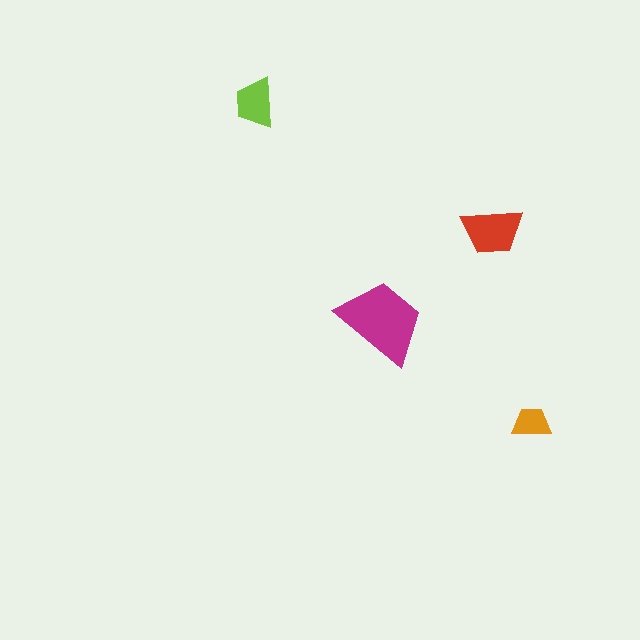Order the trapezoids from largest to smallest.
the magenta one, the red one, the lime one, the orange one.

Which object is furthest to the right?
The orange trapezoid is rightmost.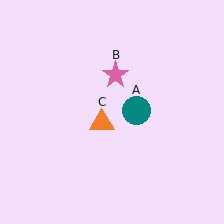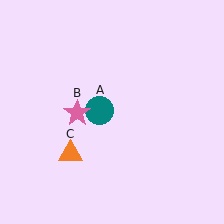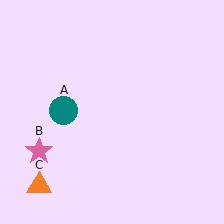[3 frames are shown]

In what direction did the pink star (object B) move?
The pink star (object B) moved down and to the left.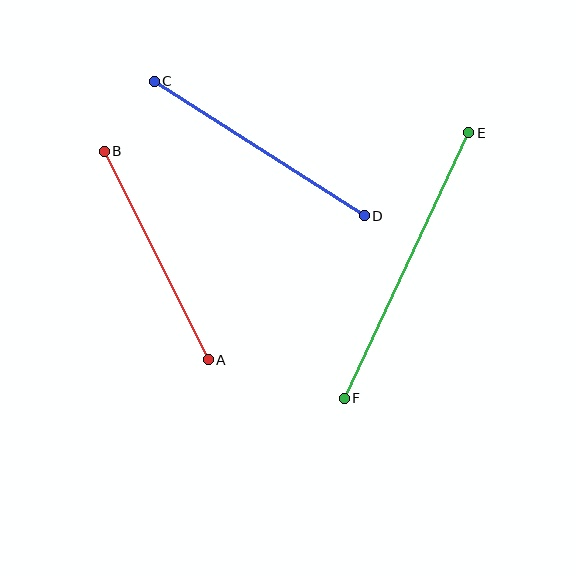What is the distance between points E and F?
The distance is approximately 293 pixels.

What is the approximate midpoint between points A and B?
The midpoint is at approximately (156, 255) pixels.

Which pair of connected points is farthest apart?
Points E and F are farthest apart.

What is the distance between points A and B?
The distance is approximately 233 pixels.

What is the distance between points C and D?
The distance is approximately 249 pixels.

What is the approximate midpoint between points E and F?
The midpoint is at approximately (407, 266) pixels.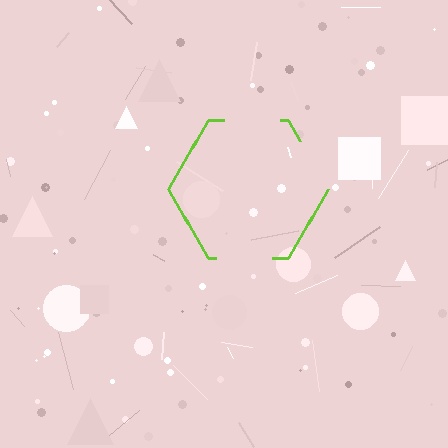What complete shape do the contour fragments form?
The contour fragments form a hexagon.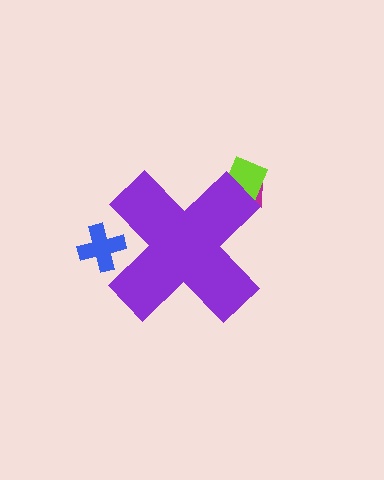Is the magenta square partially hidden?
Yes, the magenta square is partially hidden behind the purple cross.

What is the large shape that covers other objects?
A purple cross.